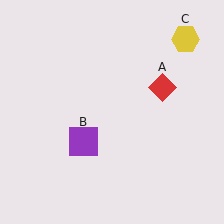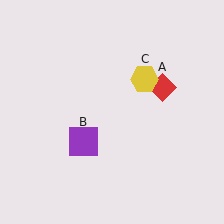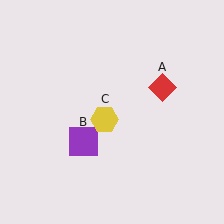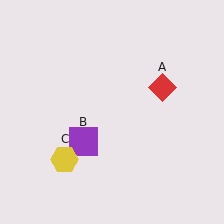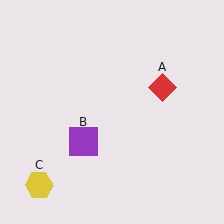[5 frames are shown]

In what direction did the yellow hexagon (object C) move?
The yellow hexagon (object C) moved down and to the left.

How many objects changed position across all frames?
1 object changed position: yellow hexagon (object C).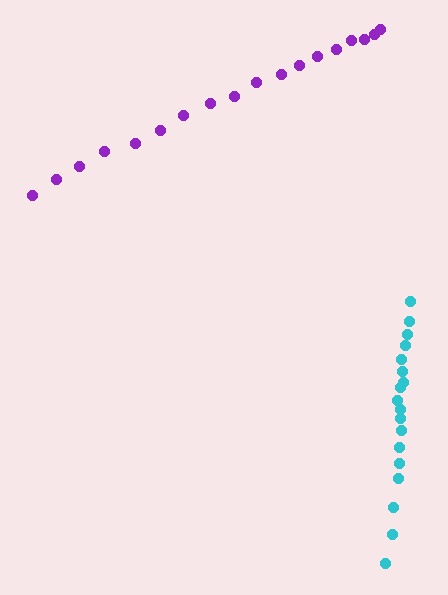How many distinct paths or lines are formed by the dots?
There are 2 distinct paths.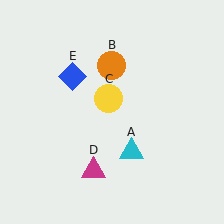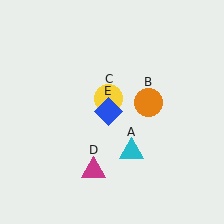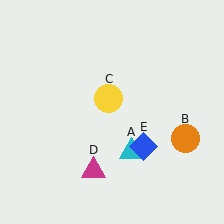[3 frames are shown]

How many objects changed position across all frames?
2 objects changed position: orange circle (object B), blue diamond (object E).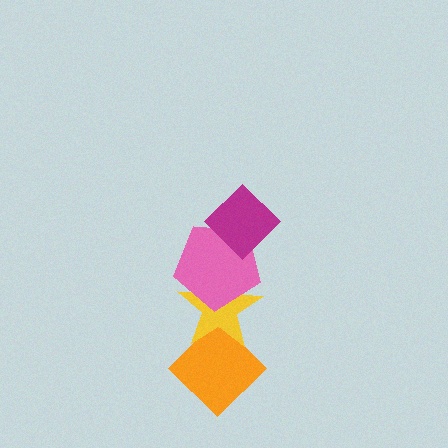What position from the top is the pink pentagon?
The pink pentagon is 2nd from the top.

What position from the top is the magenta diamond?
The magenta diamond is 1st from the top.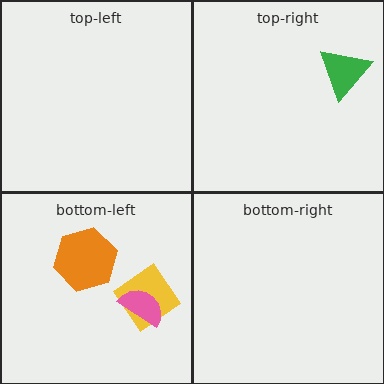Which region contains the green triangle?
The top-right region.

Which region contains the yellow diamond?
The bottom-left region.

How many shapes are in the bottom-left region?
3.